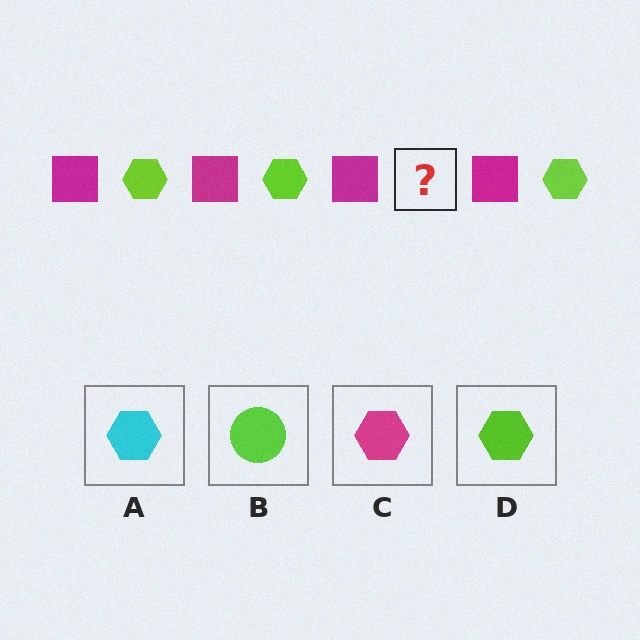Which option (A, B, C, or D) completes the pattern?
D.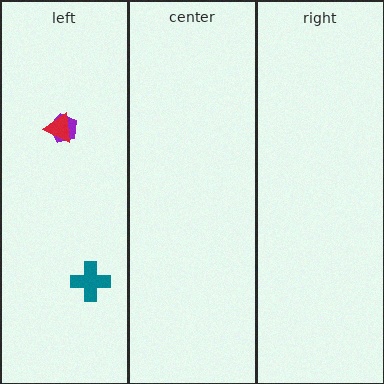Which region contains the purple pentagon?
The left region.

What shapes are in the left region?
The purple pentagon, the red triangle, the teal cross.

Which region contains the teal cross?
The left region.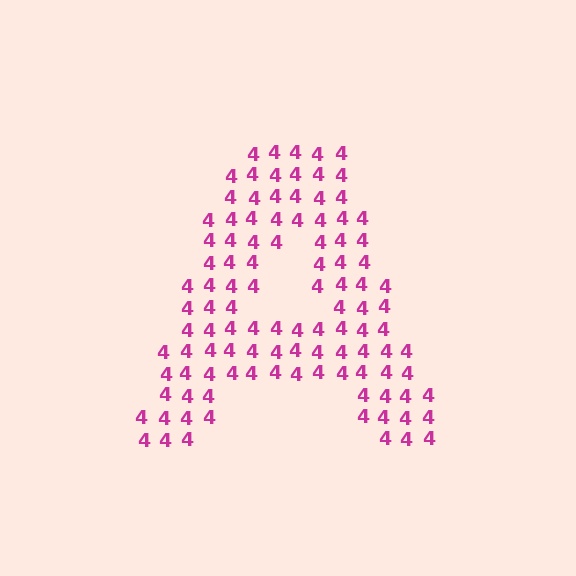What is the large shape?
The large shape is the letter A.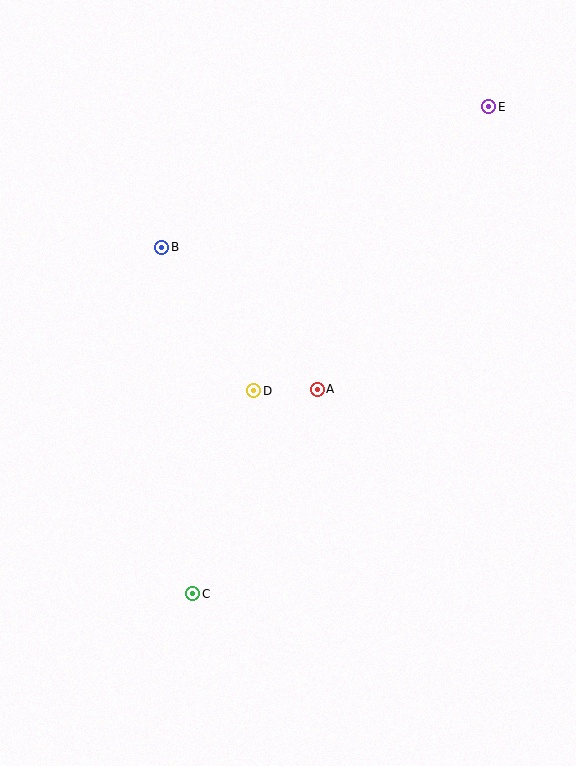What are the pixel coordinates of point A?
Point A is at (317, 389).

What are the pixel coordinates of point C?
Point C is at (193, 594).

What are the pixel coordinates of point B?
Point B is at (162, 247).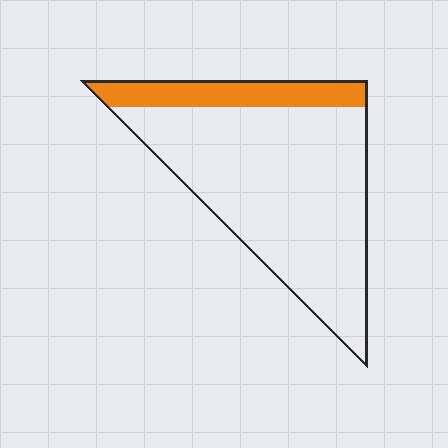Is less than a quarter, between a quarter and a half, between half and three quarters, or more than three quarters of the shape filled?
Less than a quarter.